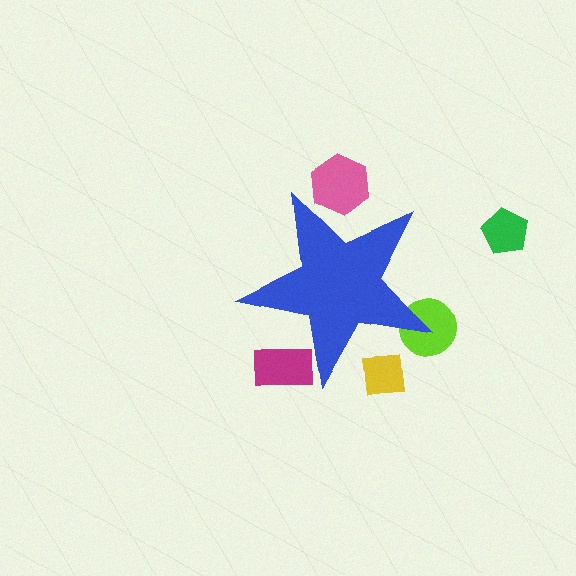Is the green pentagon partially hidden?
No, the green pentagon is fully visible.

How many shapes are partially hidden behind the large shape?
4 shapes are partially hidden.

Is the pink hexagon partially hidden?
Yes, the pink hexagon is partially hidden behind the blue star.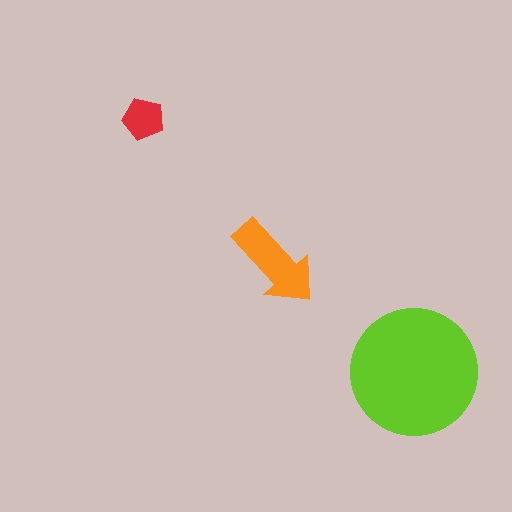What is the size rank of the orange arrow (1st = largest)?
2nd.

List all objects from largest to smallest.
The lime circle, the orange arrow, the red pentagon.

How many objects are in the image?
There are 3 objects in the image.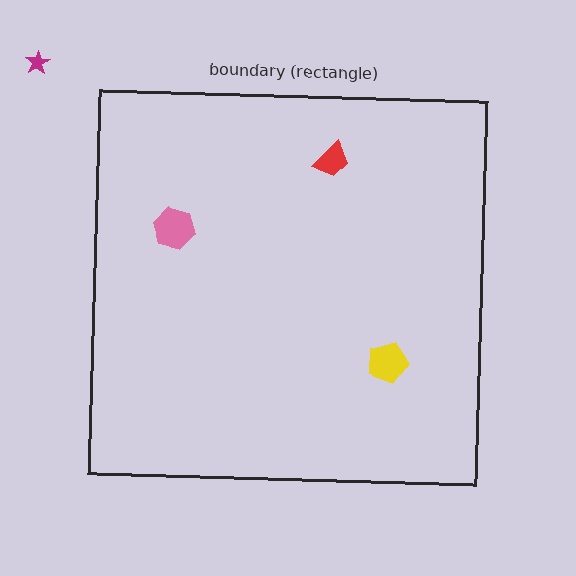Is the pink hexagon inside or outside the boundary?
Inside.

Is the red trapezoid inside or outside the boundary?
Inside.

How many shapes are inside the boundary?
3 inside, 1 outside.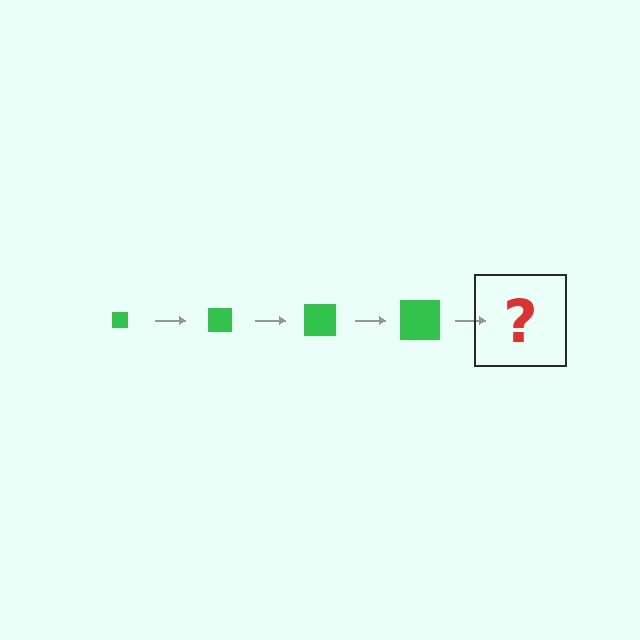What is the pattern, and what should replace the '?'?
The pattern is that the square gets progressively larger each step. The '?' should be a green square, larger than the previous one.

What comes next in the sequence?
The next element should be a green square, larger than the previous one.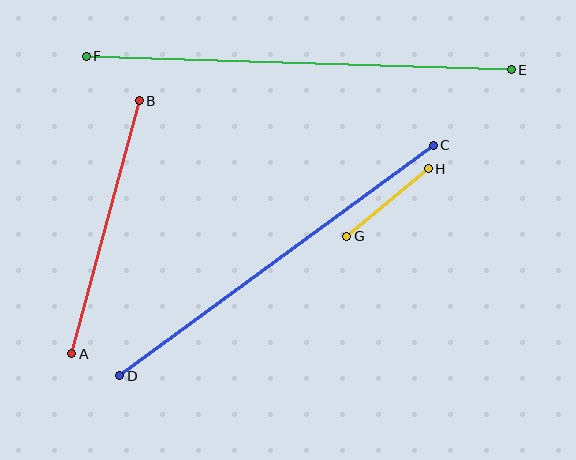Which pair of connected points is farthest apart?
Points E and F are farthest apart.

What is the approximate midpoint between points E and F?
The midpoint is at approximately (299, 63) pixels.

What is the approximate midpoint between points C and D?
The midpoint is at approximately (277, 261) pixels.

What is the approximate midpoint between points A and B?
The midpoint is at approximately (106, 227) pixels.